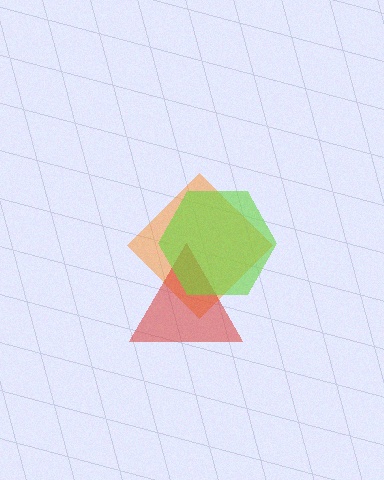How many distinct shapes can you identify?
There are 3 distinct shapes: an orange diamond, a red triangle, a lime hexagon.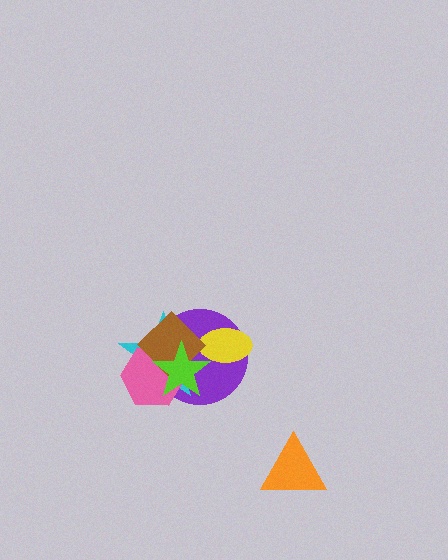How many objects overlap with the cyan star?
5 objects overlap with the cyan star.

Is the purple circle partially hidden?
Yes, it is partially covered by another shape.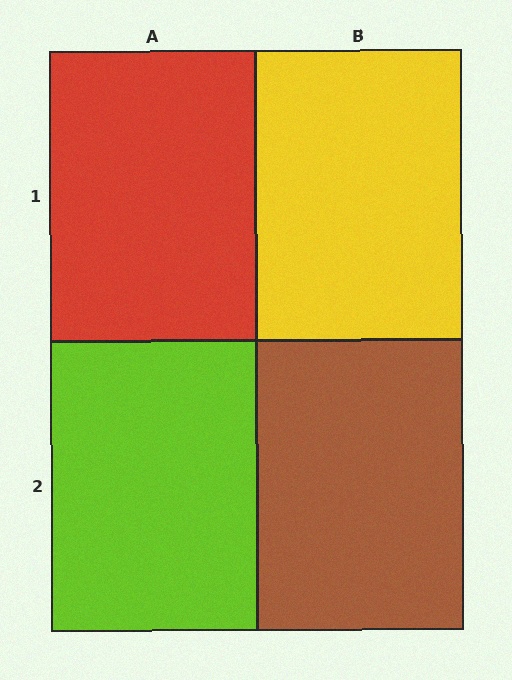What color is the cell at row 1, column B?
Yellow.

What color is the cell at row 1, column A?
Red.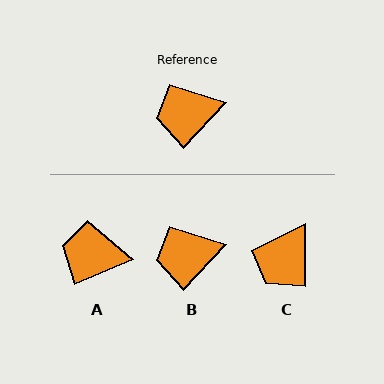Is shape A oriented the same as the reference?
No, it is off by about 24 degrees.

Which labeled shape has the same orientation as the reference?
B.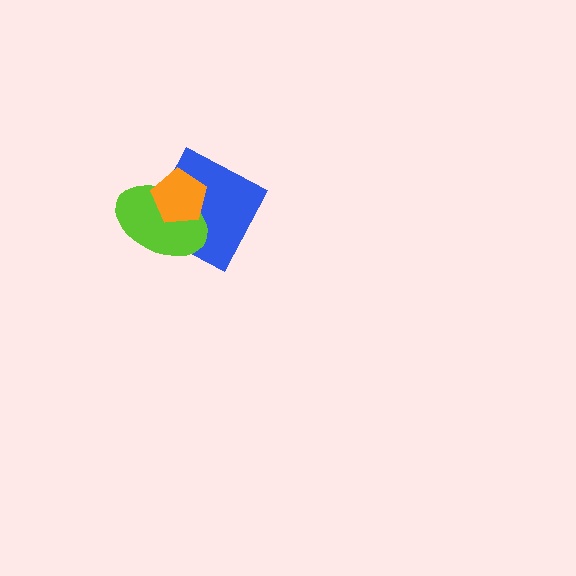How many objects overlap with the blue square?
2 objects overlap with the blue square.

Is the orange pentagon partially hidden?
No, no other shape covers it.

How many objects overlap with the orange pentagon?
2 objects overlap with the orange pentagon.